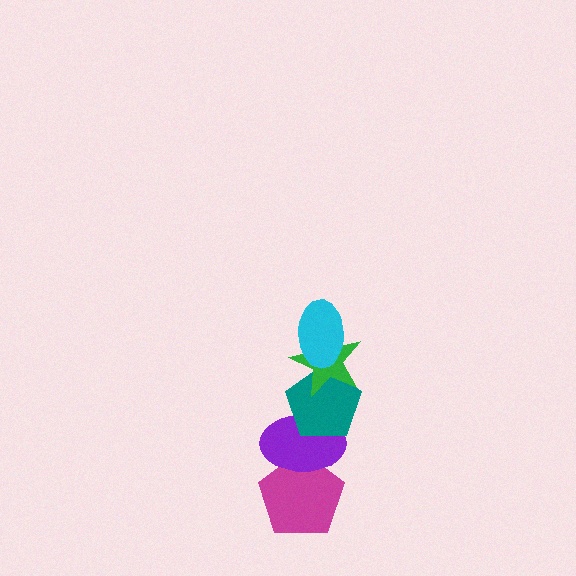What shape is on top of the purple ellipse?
The teal pentagon is on top of the purple ellipse.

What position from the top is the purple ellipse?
The purple ellipse is 4th from the top.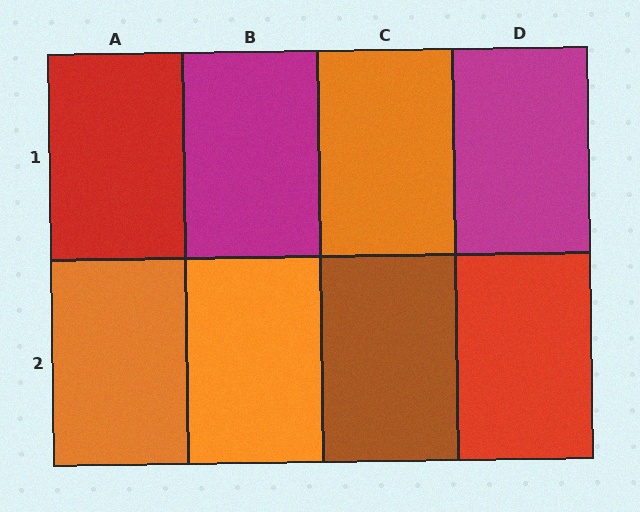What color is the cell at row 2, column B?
Orange.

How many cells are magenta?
2 cells are magenta.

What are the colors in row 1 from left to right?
Red, magenta, orange, magenta.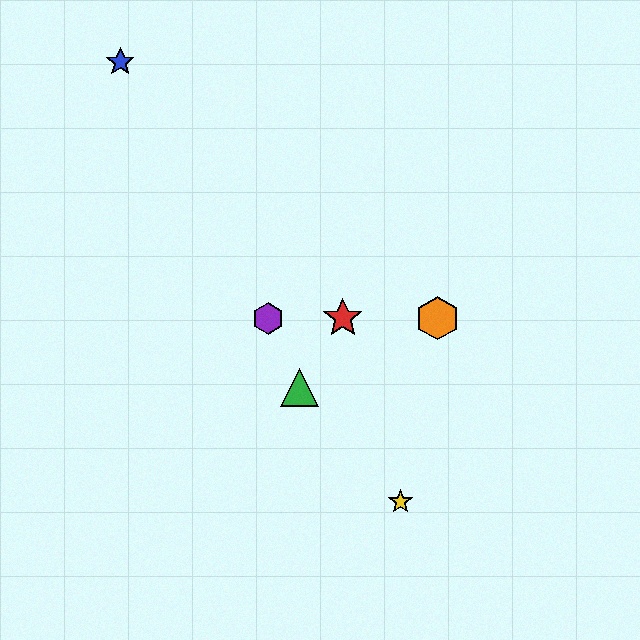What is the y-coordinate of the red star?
The red star is at y≈318.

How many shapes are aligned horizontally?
3 shapes (the red star, the purple hexagon, the orange hexagon) are aligned horizontally.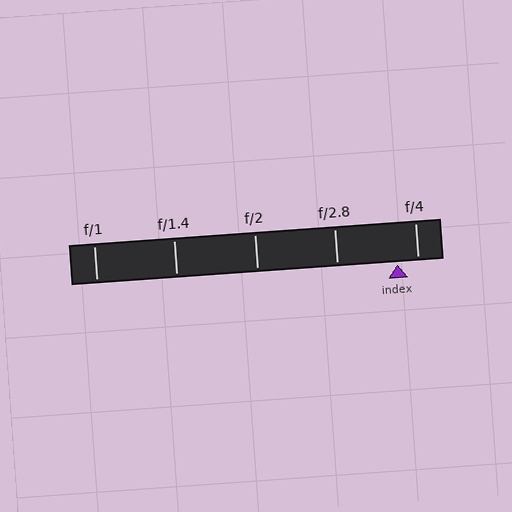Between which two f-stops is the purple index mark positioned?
The index mark is between f/2.8 and f/4.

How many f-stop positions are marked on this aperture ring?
There are 5 f-stop positions marked.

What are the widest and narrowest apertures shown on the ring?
The widest aperture shown is f/1 and the narrowest is f/4.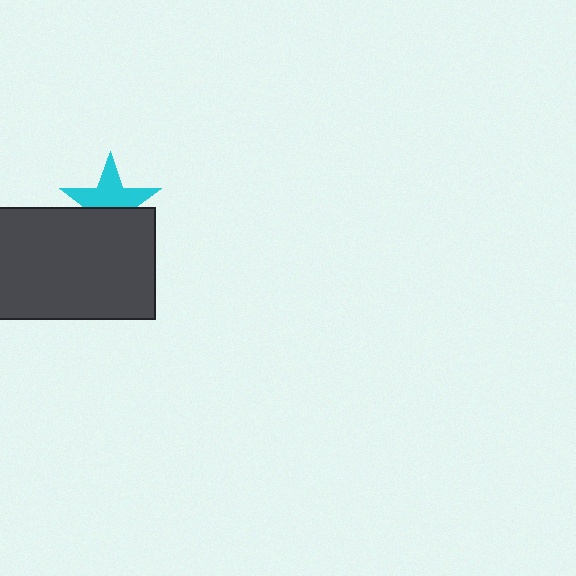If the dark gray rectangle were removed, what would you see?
You would see the complete cyan star.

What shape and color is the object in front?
The object in front is a dark gray rectangle.